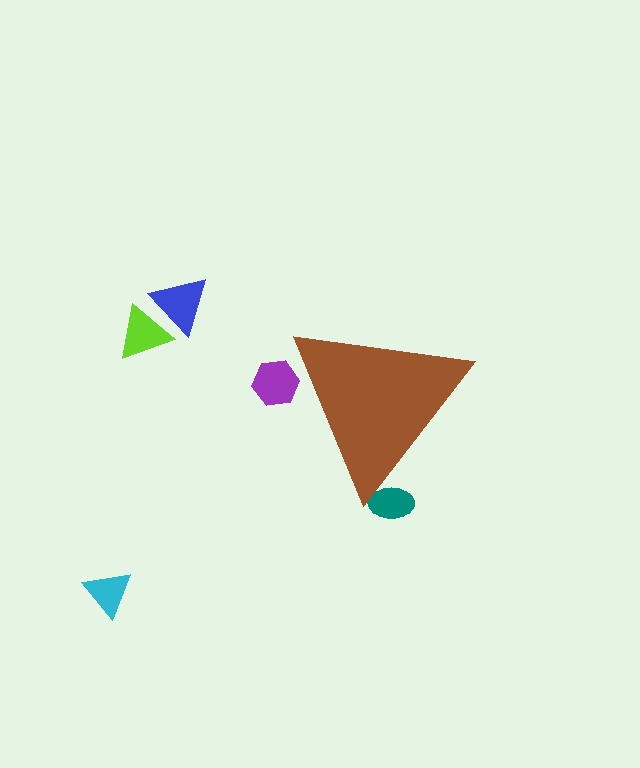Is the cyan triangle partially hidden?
No, the cyan triangle is fully visible.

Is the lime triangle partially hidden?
No, the lime triangle is fully visible.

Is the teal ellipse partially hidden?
Yes, the teal ellipse is partially hidden behind the brown triangle.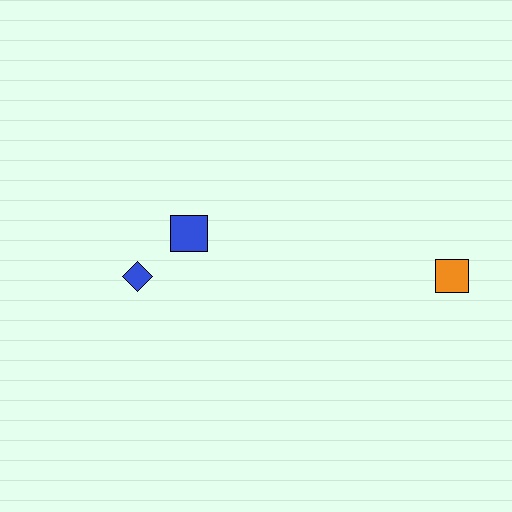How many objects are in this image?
There are 3 objects.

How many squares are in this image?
There are 2 squares.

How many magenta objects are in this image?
There are no magenta objects.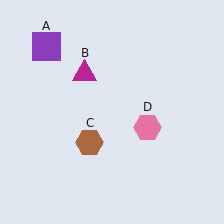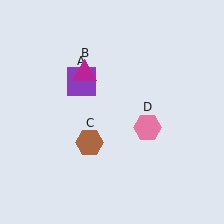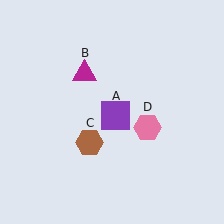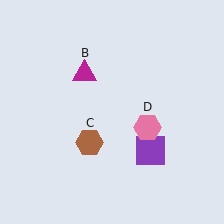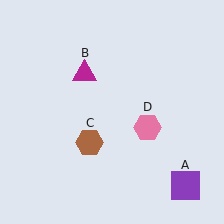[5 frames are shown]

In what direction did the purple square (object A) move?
The purple square (object A) moved down and to the right.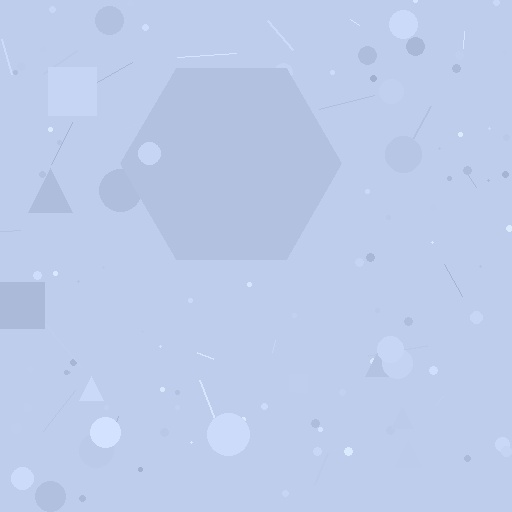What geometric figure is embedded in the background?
A hexagon is embedded in the background.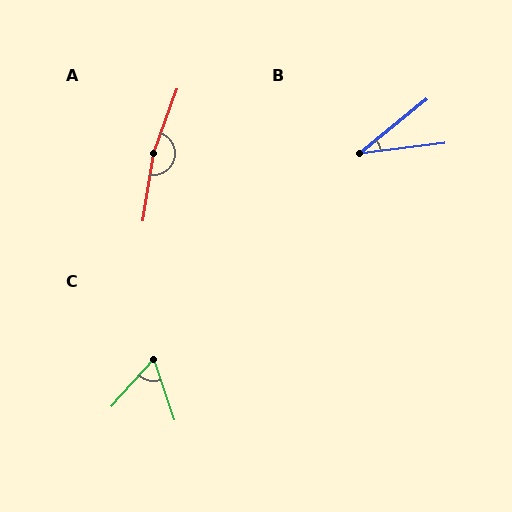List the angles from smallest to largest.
B (32°), C (61°), A (169°).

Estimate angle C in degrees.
Approximately 61 degrees.